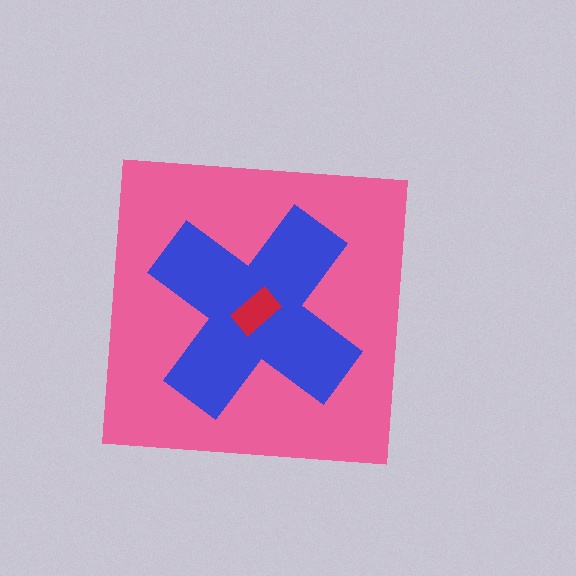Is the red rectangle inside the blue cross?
Yes.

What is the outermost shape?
The pink square.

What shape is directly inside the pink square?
The blue cross.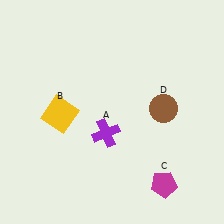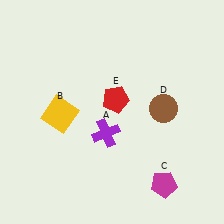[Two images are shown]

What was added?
A red pentagon (E) was added in Image 2.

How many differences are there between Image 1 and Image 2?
There is 1 difference between the two images.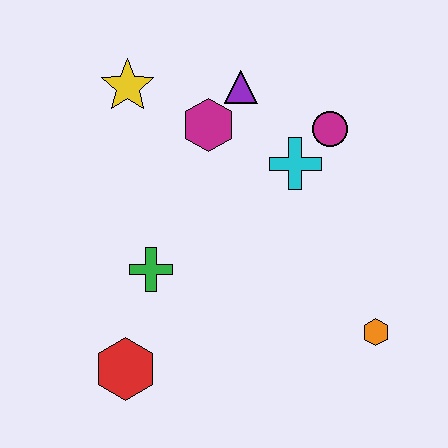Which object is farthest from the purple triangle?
The red hexagon is farthest from the purple triangle.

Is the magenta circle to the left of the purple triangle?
No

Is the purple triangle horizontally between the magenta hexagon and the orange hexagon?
Yes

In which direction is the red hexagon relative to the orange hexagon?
The red hexagon is to the left of the orange hexagon.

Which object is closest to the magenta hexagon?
The purple triangle is closest to the magenta hexagon.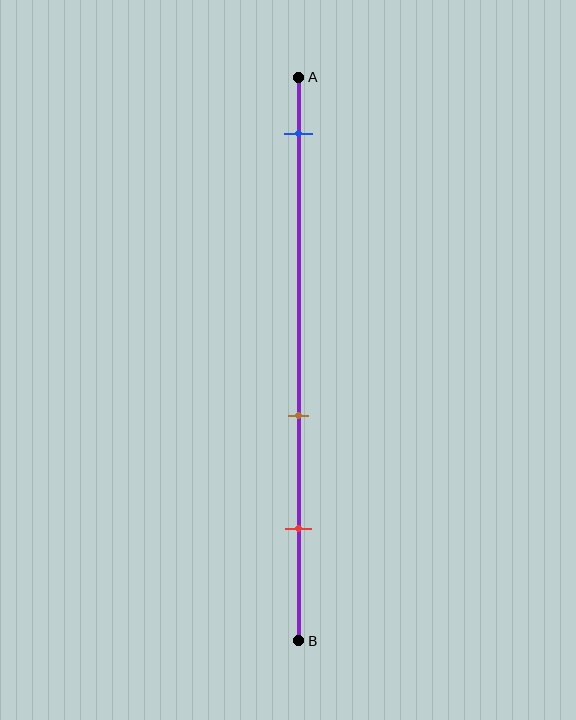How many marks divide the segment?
There are 3 marks dividing the segment.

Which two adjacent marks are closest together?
The brown and red marks are the closest adjacent pair.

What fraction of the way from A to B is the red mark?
The red mark is approximately 80% (0.8) of the way from A to B.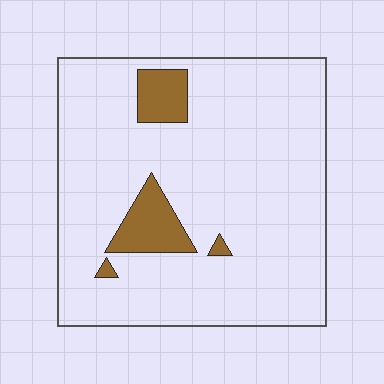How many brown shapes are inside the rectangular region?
4.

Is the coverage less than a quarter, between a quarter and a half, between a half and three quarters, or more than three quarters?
Less than a quarter.